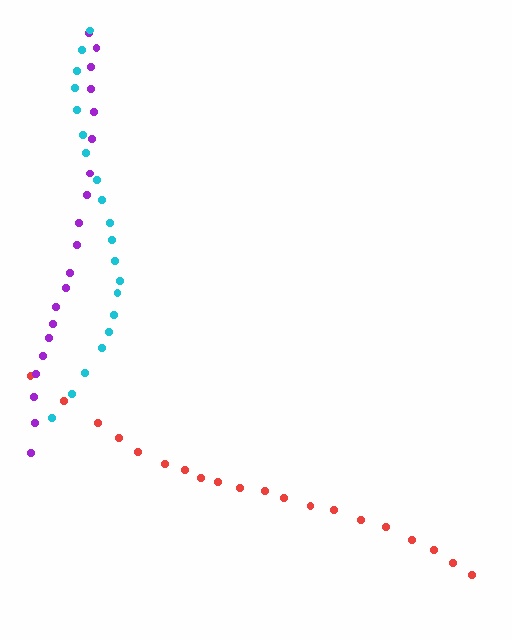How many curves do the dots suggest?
There are 3 distinct paths.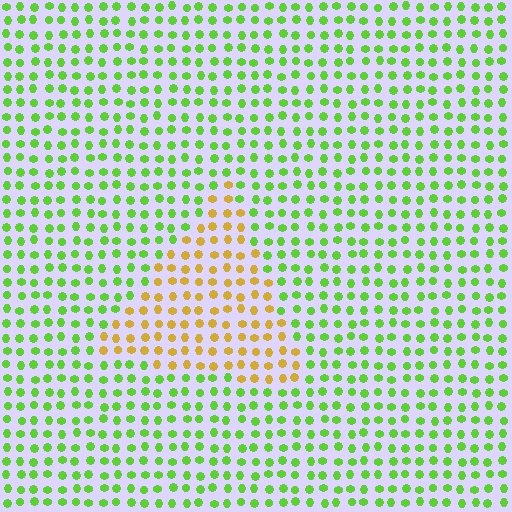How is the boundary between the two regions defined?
The boundary is defined purely by a slight shift in hue (about 59 degrees). Spacing, size, and orientation are identical on both sides.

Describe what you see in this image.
The image is filled with small lime elements in a uniform arrangement. A triangle-shaped region is visible where the elements are tinted to a slightly different hue, forming a subtle color boundary.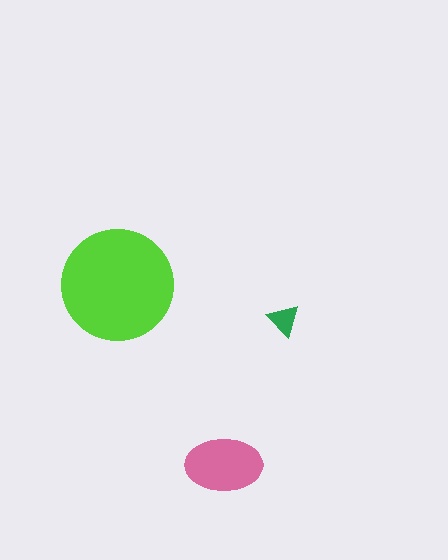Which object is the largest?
The lime circle.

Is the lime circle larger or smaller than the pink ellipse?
Larger.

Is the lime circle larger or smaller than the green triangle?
Larger.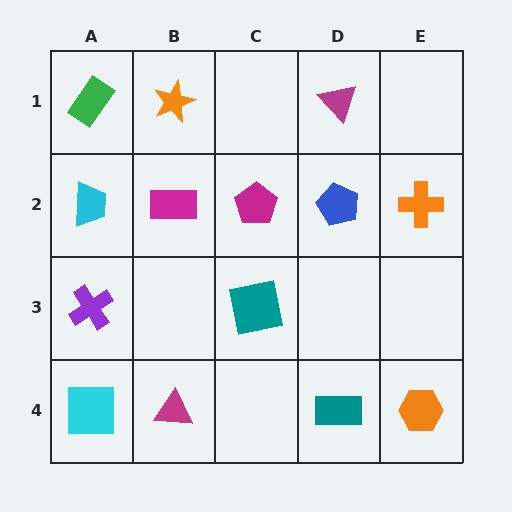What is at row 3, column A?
A purple cross.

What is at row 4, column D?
A teal rectangle.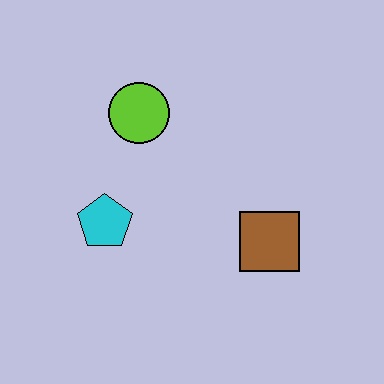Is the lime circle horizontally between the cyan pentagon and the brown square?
Yes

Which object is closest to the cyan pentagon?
The lime circle is closest to the cyan pentagon.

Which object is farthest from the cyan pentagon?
The brown square is farthest from the cyan pentagon.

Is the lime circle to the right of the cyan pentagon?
Yes